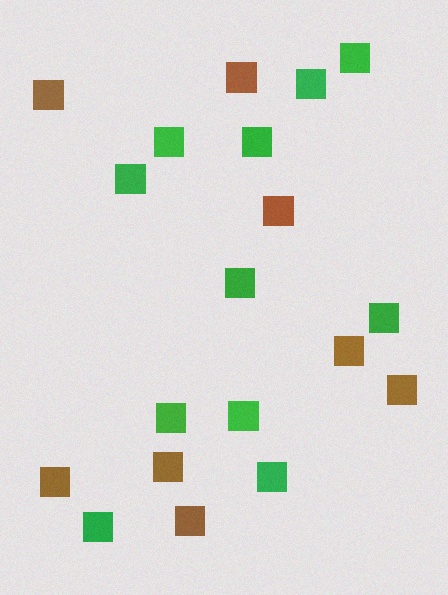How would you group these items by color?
There are 2 groups: one group of brown squares (8) and one group of green squares (11).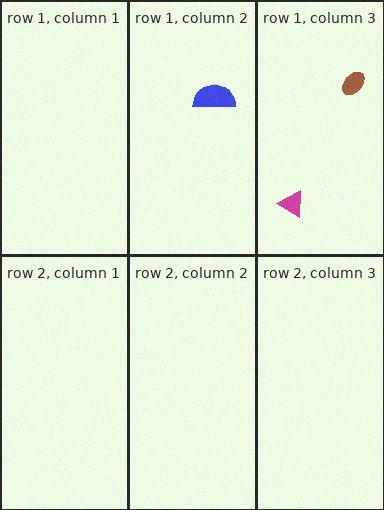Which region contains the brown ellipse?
The row 1, column 3 region.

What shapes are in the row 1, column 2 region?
The blue semicircle.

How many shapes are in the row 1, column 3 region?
2.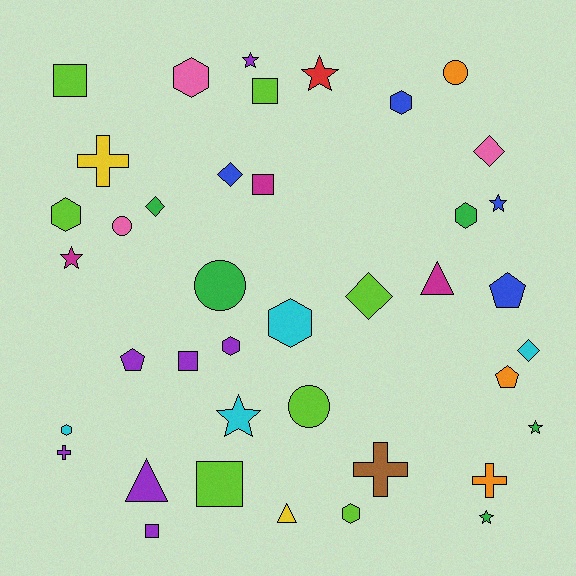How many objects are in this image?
There are 40 objects.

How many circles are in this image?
There are 4 circles.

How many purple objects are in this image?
There are 7 purple objects.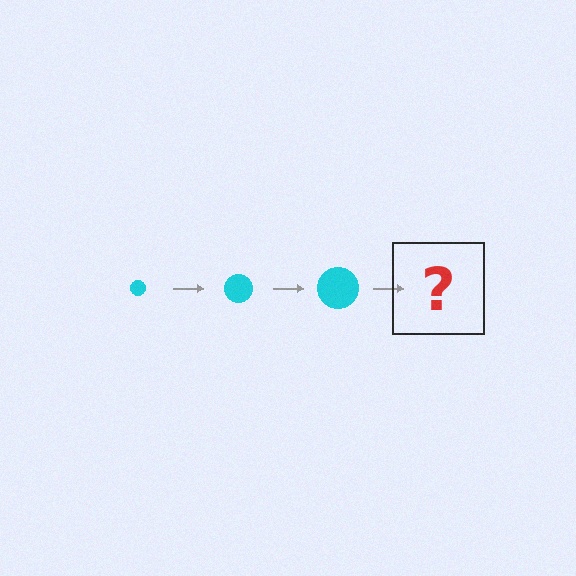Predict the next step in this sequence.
The next step is a cyan circle, larger than the previous one.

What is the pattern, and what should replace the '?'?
The pattern is that the circle gets progressively larger each step. The '?' should be a cyan circle, larger than the previous one.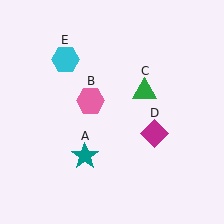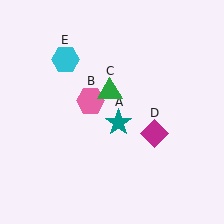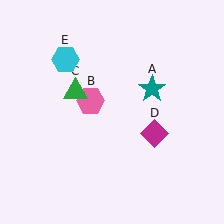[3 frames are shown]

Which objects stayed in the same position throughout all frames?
Pink hexagon (object B) and magenta diamond (object D) and cyan hexagon (object E) remained stationary.